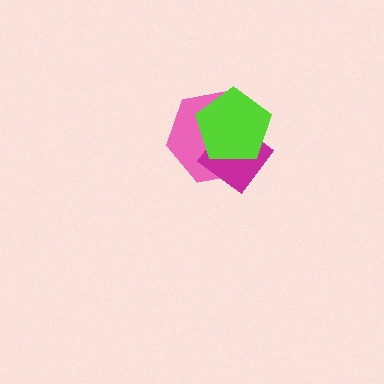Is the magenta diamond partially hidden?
Yes, it is partially covered by another shape.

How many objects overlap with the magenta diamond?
2 objects overlap with the magenta diamond.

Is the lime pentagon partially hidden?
No, no other shape covers it.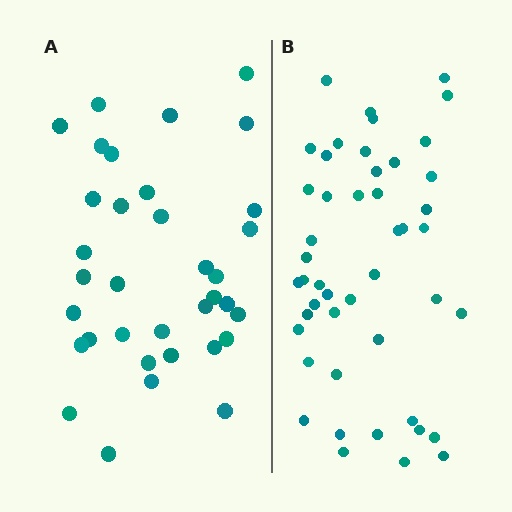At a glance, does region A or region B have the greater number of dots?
Region B (the right region) has more dots.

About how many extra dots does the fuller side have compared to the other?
Region B has roughly 12 or so more dots than region A.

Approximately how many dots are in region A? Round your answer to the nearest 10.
About 40 dots. (The exact count is 35, which rounds to 40.)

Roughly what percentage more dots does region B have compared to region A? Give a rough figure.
About 35% more.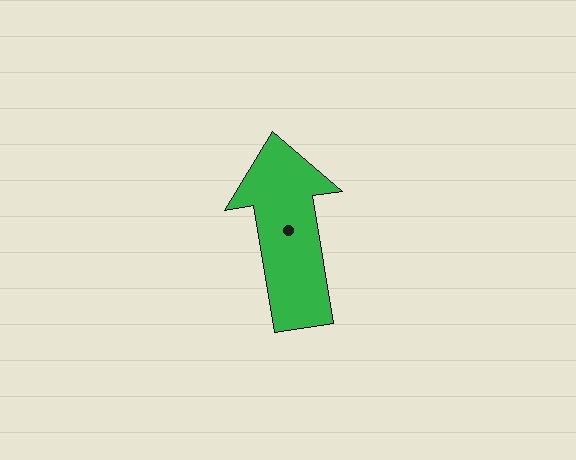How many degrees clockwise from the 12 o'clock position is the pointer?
Approximately 351 degrees.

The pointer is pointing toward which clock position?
Roughly 12 o'clock.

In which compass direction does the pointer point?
North.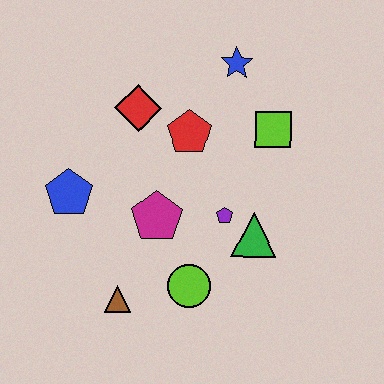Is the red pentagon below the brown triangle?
No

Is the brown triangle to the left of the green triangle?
Yes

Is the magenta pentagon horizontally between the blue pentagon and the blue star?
Yes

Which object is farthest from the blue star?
The brown triangle is farthest from the blue star.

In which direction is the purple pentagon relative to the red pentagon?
The purple pentagon is below the red pentagon.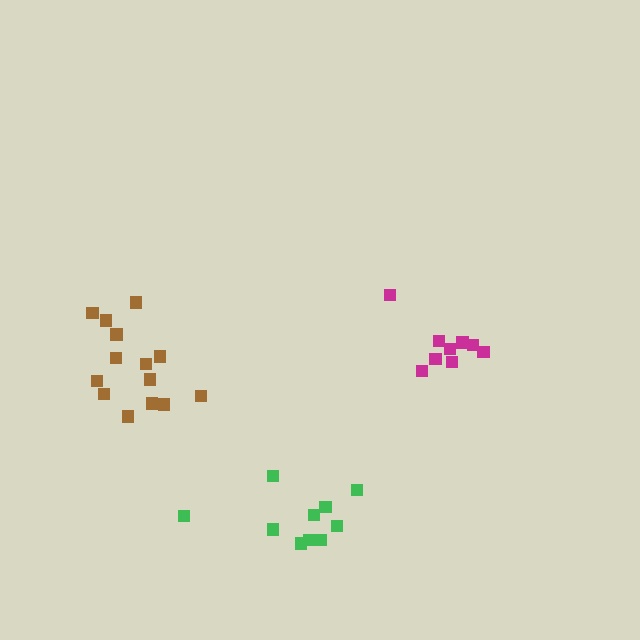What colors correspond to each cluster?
The clusters are colored: magenta, brown, green.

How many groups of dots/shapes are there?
There are 3 groups.